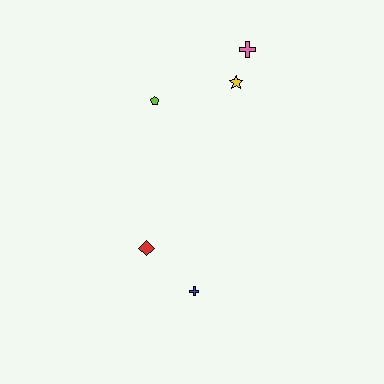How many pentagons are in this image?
There is 1 pentagon.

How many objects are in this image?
There are 5 objects.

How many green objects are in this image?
There are no green objects.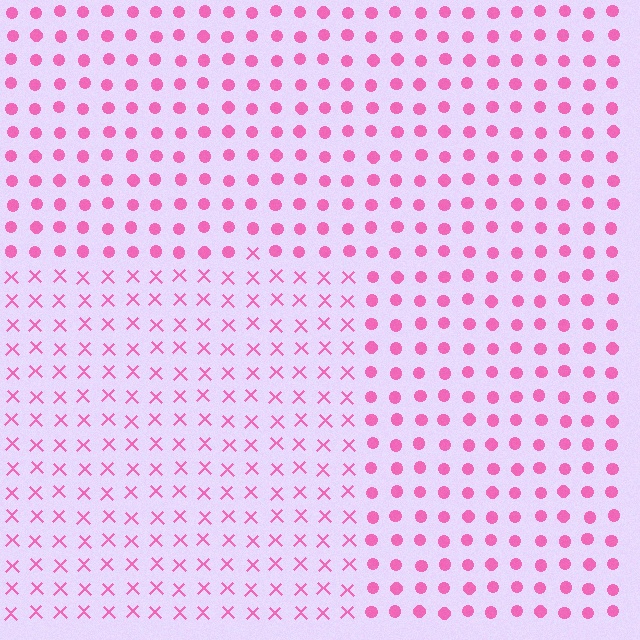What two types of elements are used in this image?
The image uses X marks inside the rectangle region and circles outside it.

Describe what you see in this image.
The image is filled with small pink elements arranged in a uniform grid. A rectangle-shaped region contains X marks, while the surrounding area contains circles. The boundary is defined purely by the change in element shape.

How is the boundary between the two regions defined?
The boundary is defined by a change in element shape: X marks inside vs. circles outside. All elements share the same color and spacing.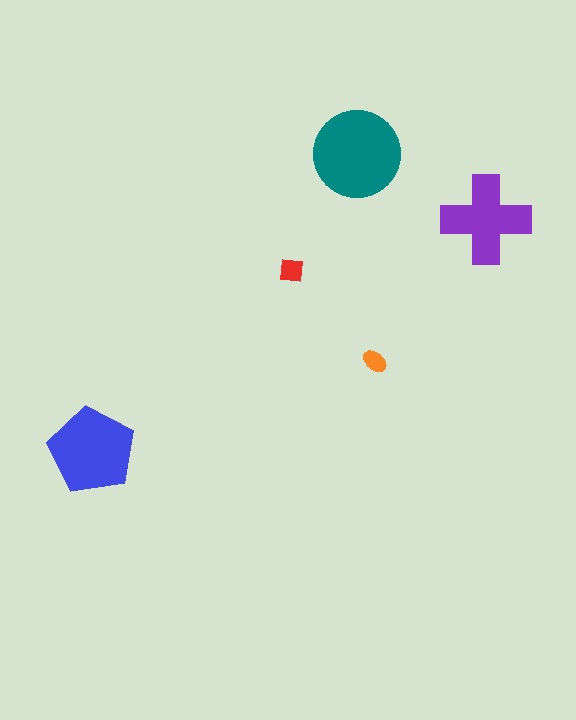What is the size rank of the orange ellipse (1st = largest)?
5th.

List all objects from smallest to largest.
The orange ellipse, the red square, the purple cross, the blue pentagon, the teal circle.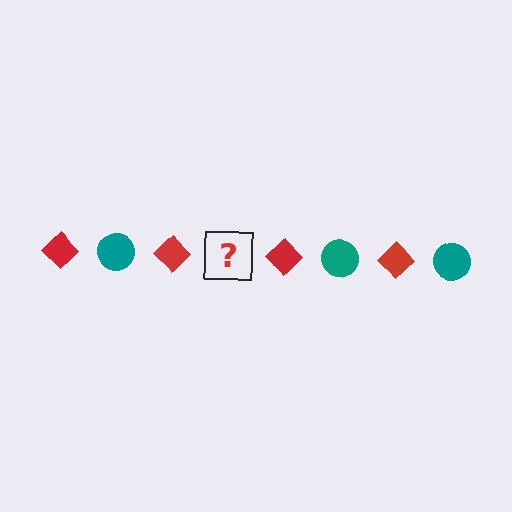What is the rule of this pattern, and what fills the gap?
The rule is that the pattern alternates between red diamond and teal circle. The gap should be filled with a teal circle.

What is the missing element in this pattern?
The missing element is a teal circle.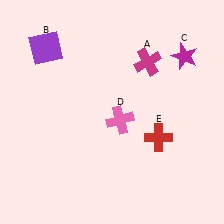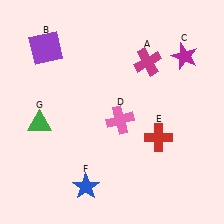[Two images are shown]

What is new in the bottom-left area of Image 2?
A green triangle (G) was added in the bottom-left area of Image 2.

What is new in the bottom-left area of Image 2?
A blue star (F) was added in the bottom-left area of Image 2.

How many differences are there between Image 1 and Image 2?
There are 2 differences between the two images.